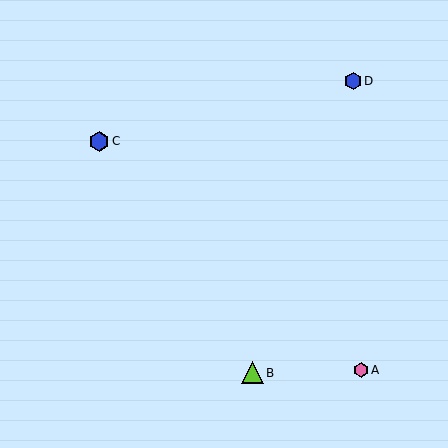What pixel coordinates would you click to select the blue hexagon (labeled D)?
Click at (353, 81) to select the blue hexagon D.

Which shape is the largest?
The lime triangle (labeled B) is the largest.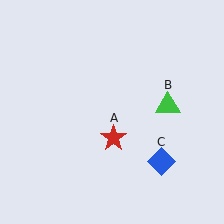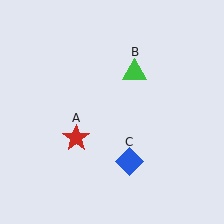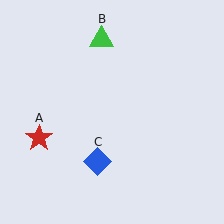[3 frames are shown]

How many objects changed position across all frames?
3 objects changed position: red star (object A), green triangle (object B), blue diamond (object C).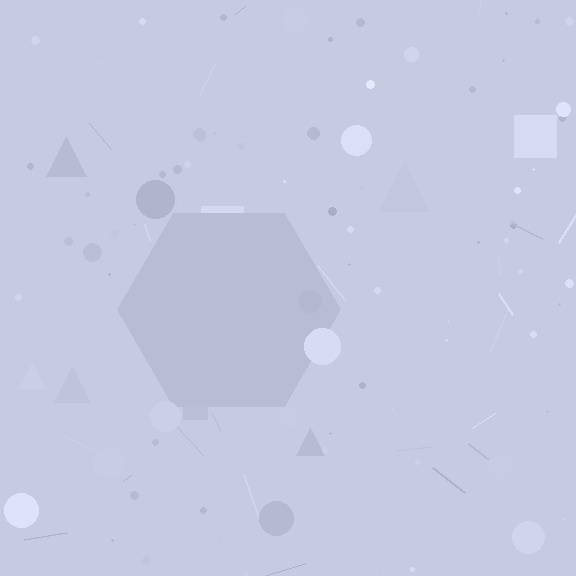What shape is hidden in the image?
A hexagon is hidden in the image.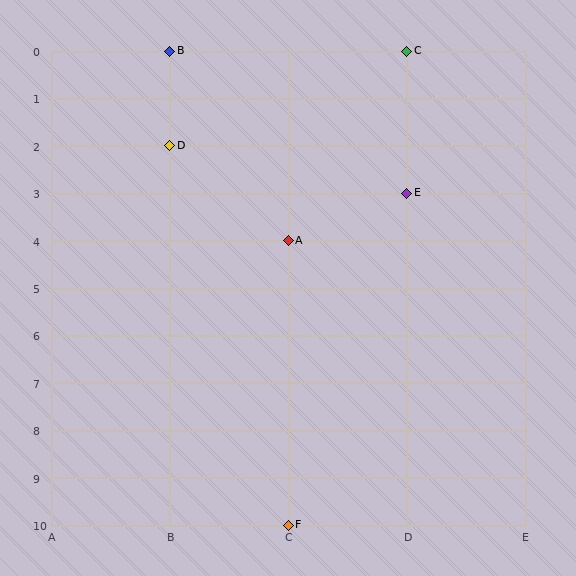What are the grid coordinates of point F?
Point F is at grid coordinates (C, 10).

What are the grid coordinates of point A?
Point A is at grid coordinates (C, 4).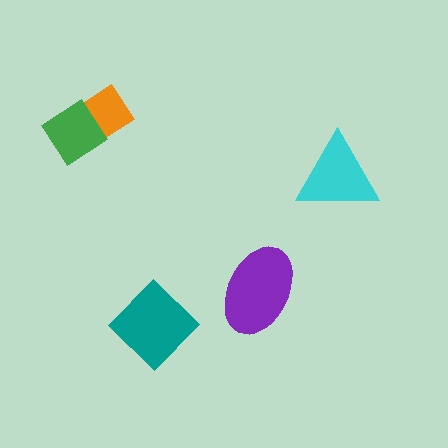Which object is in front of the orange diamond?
The green diamond is in front of the orange diamond.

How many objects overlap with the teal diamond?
0 objects overlap with the teal diamond.